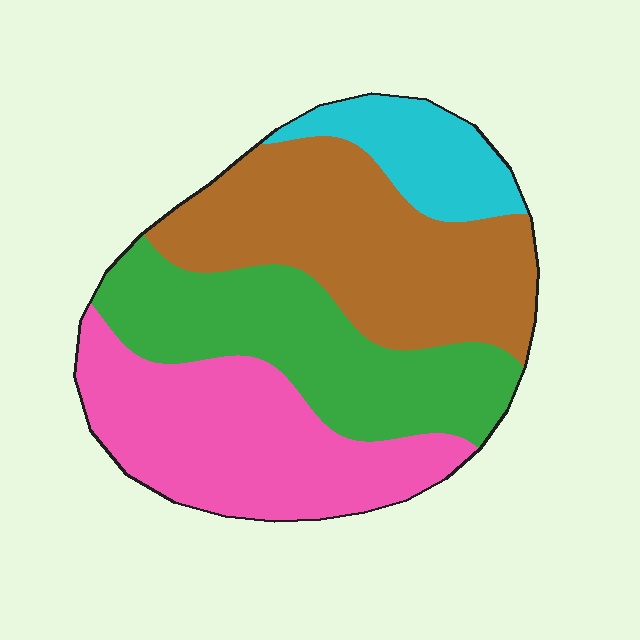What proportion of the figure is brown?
Brown takes up about one third (1/3) of the figure.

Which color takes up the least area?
Cyan, at roughly 10%.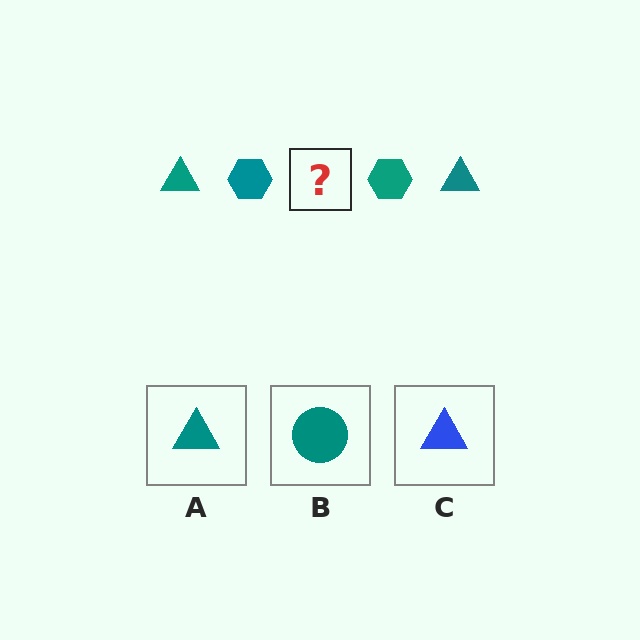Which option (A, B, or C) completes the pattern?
A.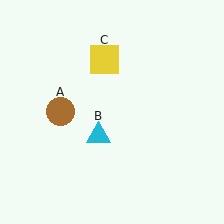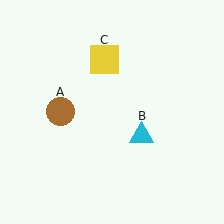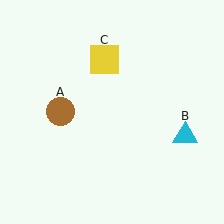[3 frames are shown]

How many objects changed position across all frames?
1 object changed position: cyan triangle (object B).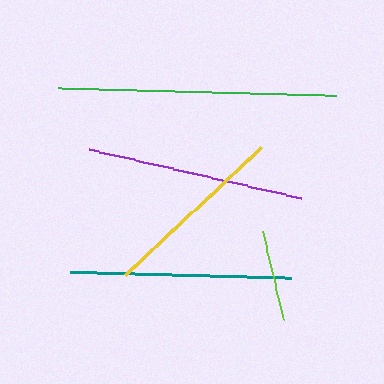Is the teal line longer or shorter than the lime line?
The teal line is longer than the lime line.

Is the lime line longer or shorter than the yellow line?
The yellow line is longer than the lime line.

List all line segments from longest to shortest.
From longest to shortest: green, teal, purple, yellow, lime.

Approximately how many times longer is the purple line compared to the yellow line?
The purple line is approximately 1.2 times the length of the yellow line.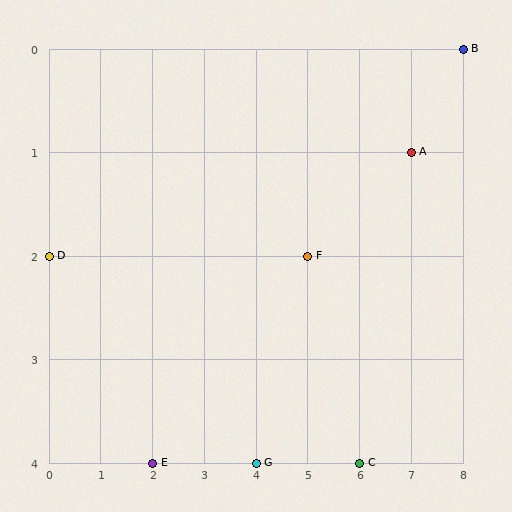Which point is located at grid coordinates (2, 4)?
Point E is at (2, 4).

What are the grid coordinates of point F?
Point F is at grid coordinates (5, 2).